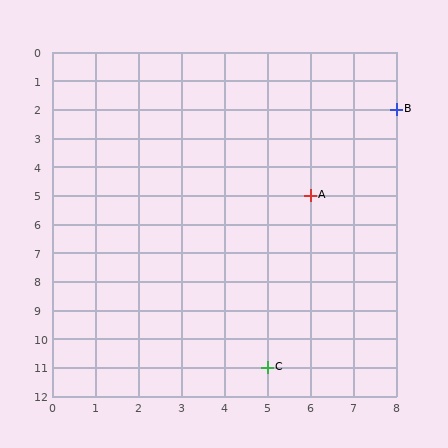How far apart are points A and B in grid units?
Points A and B are 2 columns and 3 rows apart (about 3.6 grid units diagonally).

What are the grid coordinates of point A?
Point A is at grid coordinates (6, 5).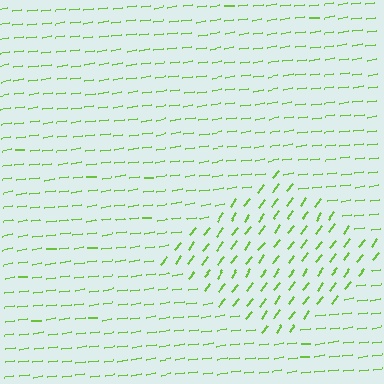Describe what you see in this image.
The image is filled with small lime line segments. A diamond region in the image has lines oriented differently from the surrounding lines, creating a visible texture boundary.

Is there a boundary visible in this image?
Yes, there is a texture boundary formed by a change in line orientation.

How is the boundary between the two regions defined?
The boundary is defined purely by a change in line orientation (approximately 45 degrees difference). All lines are the same color and thickness.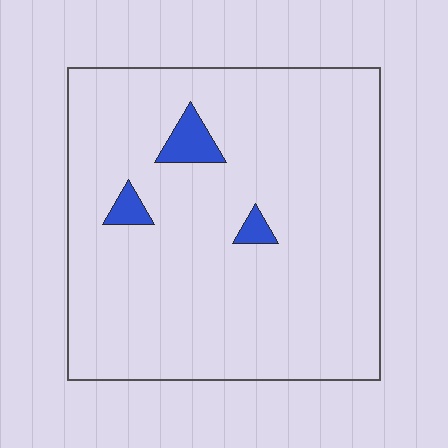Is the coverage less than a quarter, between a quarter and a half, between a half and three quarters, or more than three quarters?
Less than a quarter.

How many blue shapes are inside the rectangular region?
3.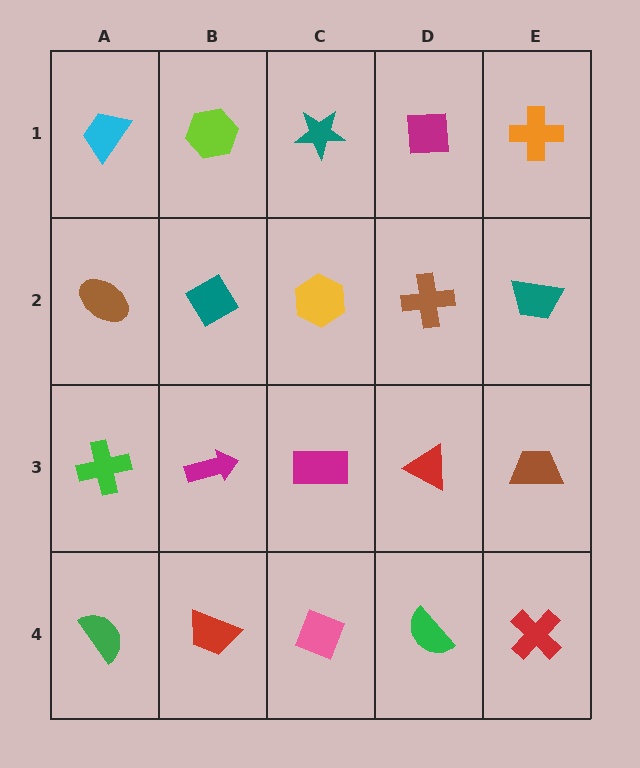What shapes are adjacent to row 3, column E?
A teal trapezoid (row 2, column E), a red cross (row 4, column E), a red triangle (row 3, column D).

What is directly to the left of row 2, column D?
A yellow hexagon.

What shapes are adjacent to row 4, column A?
A green cross (row 3, column A), a red trapezoid (row 4, column B).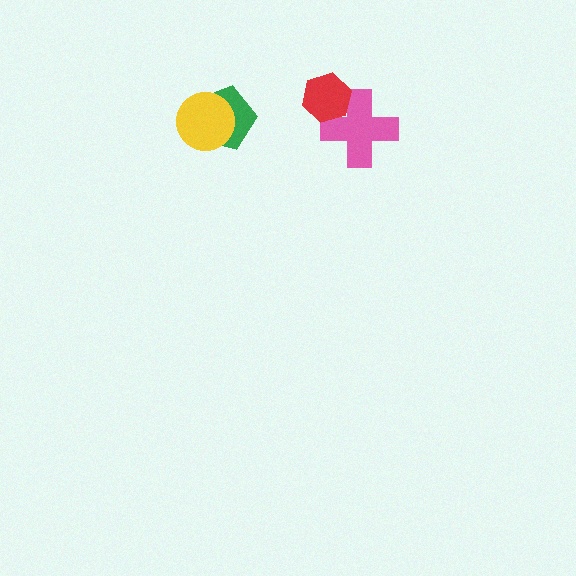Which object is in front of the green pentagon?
The yellow circle is in front of the green pentagon.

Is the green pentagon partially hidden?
Yes, it is partially covered by another shape.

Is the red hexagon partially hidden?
No, no other shape covers it.